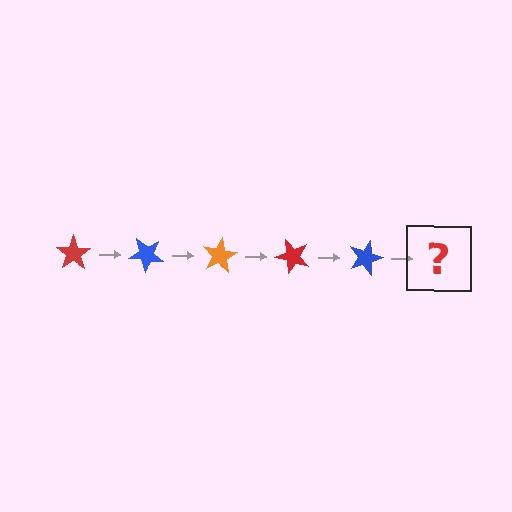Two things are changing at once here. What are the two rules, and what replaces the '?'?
The two rules are that it rotates 40 degrees each step and the color cycles through red, blue, and orange. The '?' should be an orange star, rotated 200 degrees from the start.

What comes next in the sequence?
The next element should be an orange star, rotated 200 degrees from the start.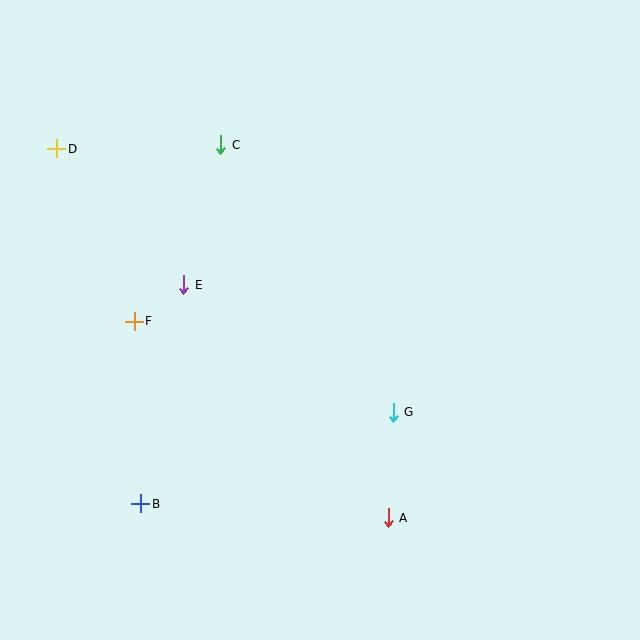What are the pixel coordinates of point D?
Point D is at (57, 149).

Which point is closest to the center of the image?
Point G at (393, 412) is closest to the center.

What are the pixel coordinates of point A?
Point A is at (388, 518).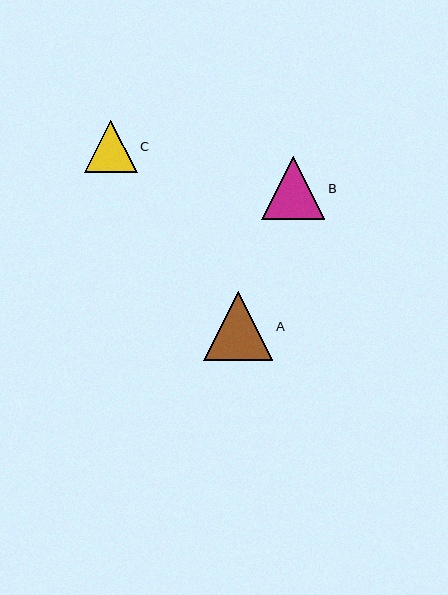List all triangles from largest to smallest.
From largest to smallest: A, B, C.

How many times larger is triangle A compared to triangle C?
Triangle A is approximately 1.3 times the size of triangle C.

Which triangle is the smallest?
Triangle C is the smallest with a size of approximately 53 pixels.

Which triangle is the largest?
Triangle A is the largest with a size of approximately 69 pixels.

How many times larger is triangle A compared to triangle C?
Triangle A is approximately 1.3 times the size of triangle C.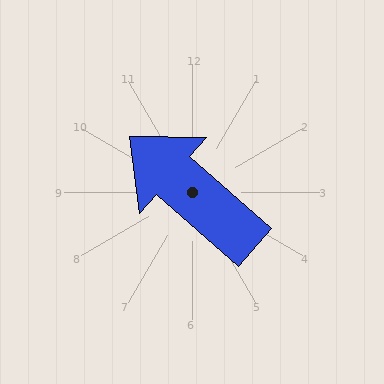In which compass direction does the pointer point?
Northwest.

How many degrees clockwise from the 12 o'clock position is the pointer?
Approximately 312 degrees.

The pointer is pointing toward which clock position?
Roughly 10 o'clock.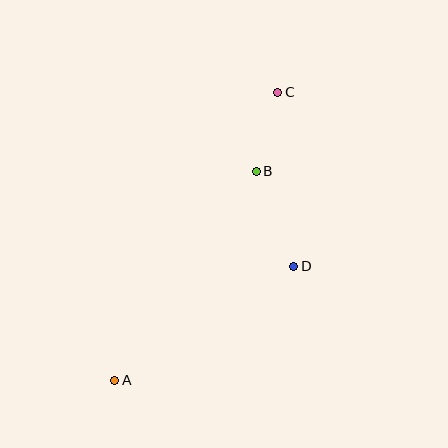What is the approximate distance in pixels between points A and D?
The distance between A and D is approximately 212 pixels.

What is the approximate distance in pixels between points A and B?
The distance between A and B is approximately 252 pixels.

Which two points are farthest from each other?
Points A and C are farthest from each other.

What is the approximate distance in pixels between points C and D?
The distance between C and D is approximately 174 pixels.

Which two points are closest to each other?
Points B and C are closest to each other.